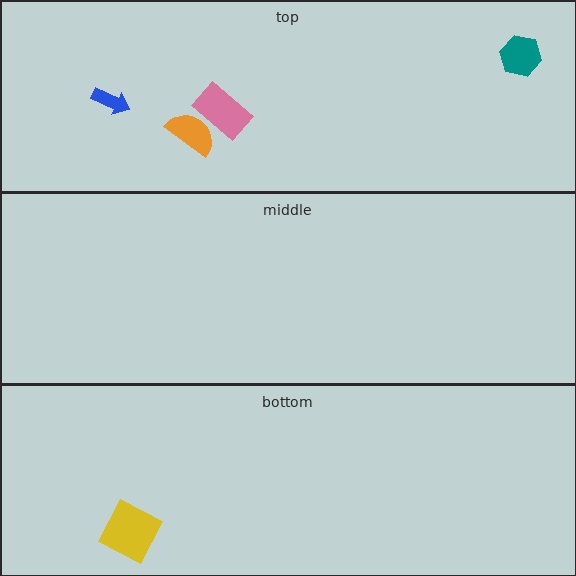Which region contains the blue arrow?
The top region.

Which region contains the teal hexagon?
The top region.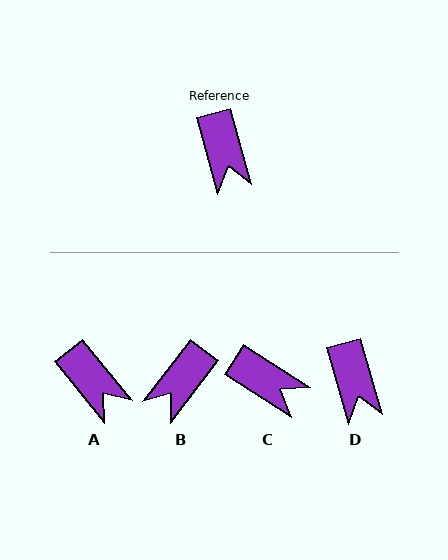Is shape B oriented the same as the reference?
No, it is off by about 54 degrees.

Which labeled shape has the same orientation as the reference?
D.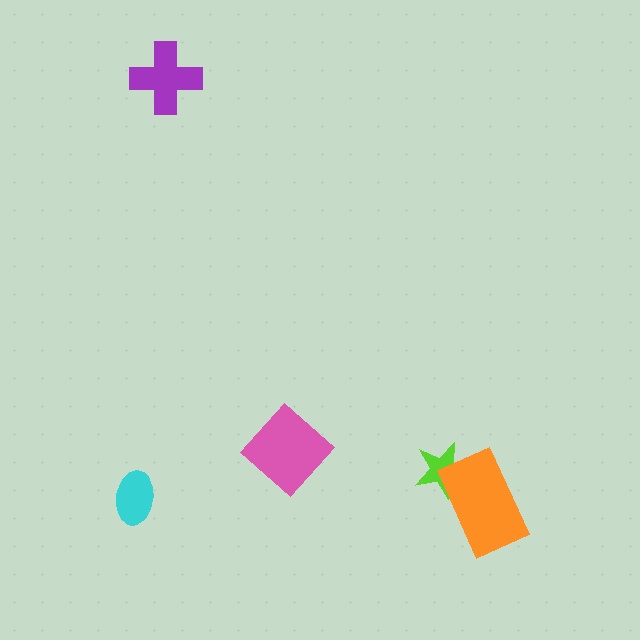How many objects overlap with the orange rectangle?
1 object overlaps with the orange rectangle.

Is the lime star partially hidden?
Yes, it is partially covered by another shape.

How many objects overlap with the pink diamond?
0 objects overlap with the pink diamond.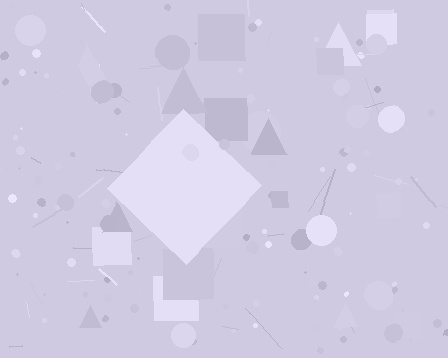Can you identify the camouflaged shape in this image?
The camouflaged shape is a diamond.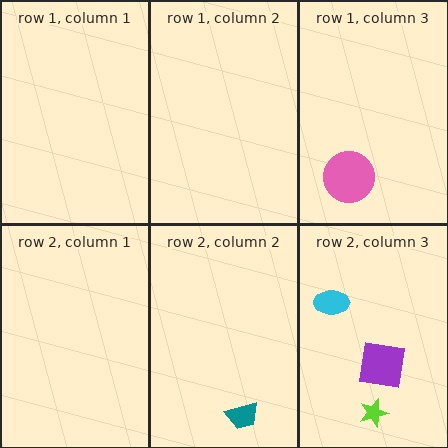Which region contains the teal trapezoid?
The row 2, column 2 region.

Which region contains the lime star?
The row 2, column 3 region.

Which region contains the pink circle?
The row 1, column 3 region.